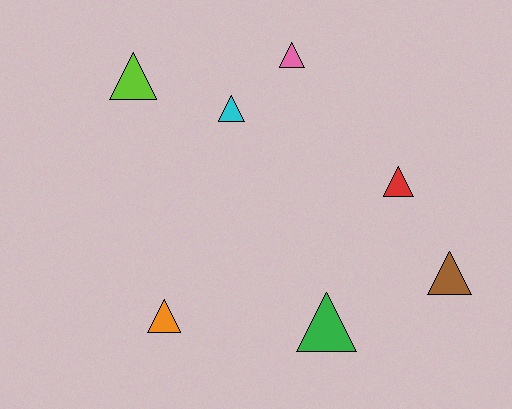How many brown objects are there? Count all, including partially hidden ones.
There is 1 brown object.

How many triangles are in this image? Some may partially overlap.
There are 7 triangles.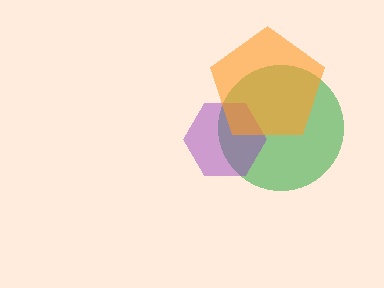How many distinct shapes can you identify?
There are 3 distinct shapes: a green circle, a purple hexagon, an orange pentagon.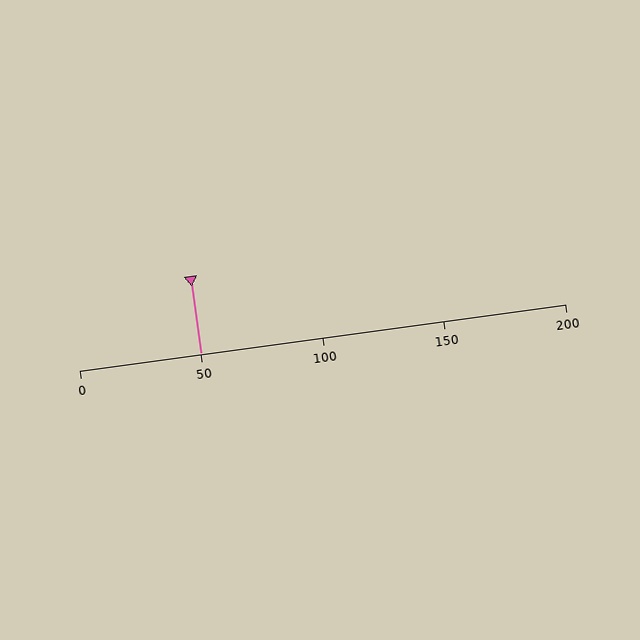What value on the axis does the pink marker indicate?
The marker indicates approximately 50.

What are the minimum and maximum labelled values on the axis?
The axis runs from 0 to 200.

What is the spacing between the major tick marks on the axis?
The major ticks are spaced 50 apart.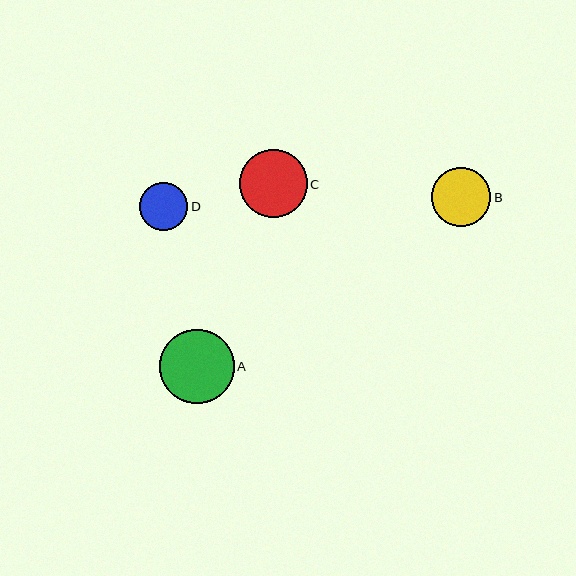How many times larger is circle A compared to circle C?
Circle A is approximately 1.1 times the size of circle C.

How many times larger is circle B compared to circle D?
Circle B is approximately 1.2 times the size of circle D.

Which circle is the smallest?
Circle D is the smallest with a size of approximately 48 pixels.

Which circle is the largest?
Circle A is the largest with a size of approximately 75 pixels.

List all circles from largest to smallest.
From largest to smallest: A, C, B, D.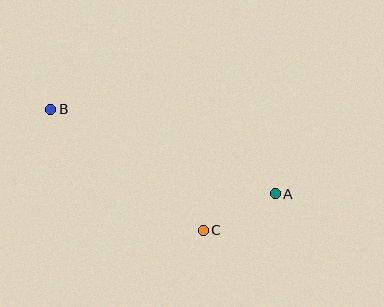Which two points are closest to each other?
Points A and C are closest to each other.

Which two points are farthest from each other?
Points A and B are farthest from each other.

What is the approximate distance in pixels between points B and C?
The distance between B and C is approximately 194 pixels.